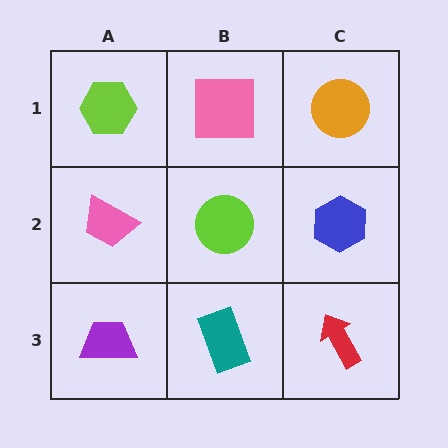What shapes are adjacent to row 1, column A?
A pink trapezoid (row 2, column A), a pink square (row 1, column B).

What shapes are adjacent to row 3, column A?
A pink trapezoid (row 2, column A), a teal rectangle (row 3, column B).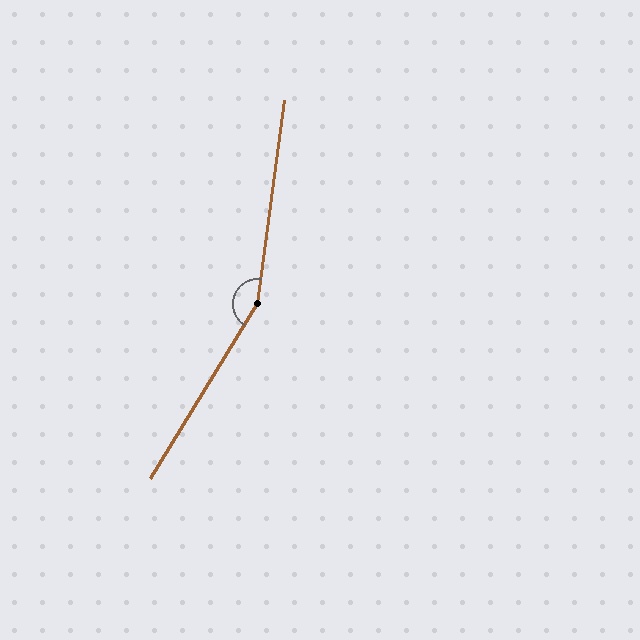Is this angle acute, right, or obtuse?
It is obtuse.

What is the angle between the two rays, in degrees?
Approximately 156 degrees.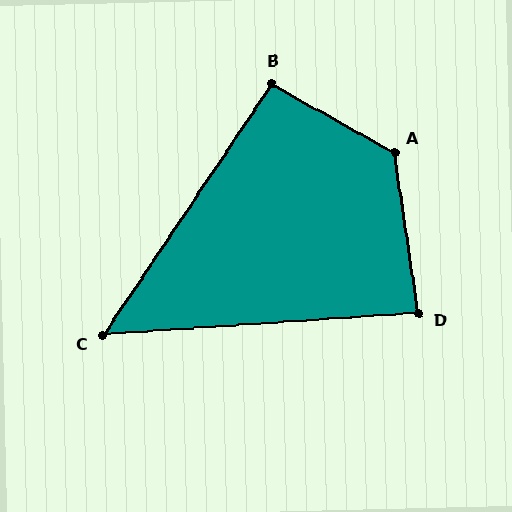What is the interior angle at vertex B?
Approximately 95 degrees (approximately right).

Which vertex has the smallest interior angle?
C, at approximately 52 degrees.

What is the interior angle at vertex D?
Approximately 85 degrees (approximately right).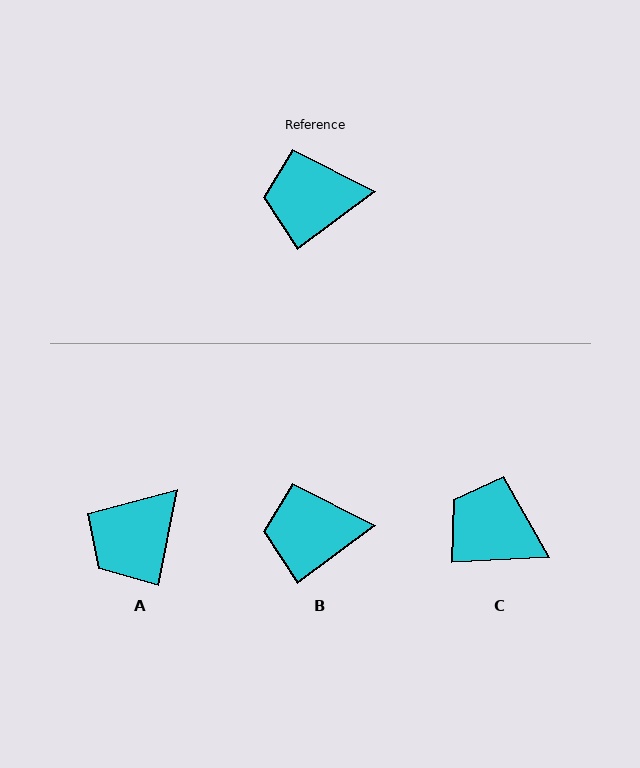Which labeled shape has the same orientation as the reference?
B.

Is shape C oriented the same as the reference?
No, it is off by about 34 degrees.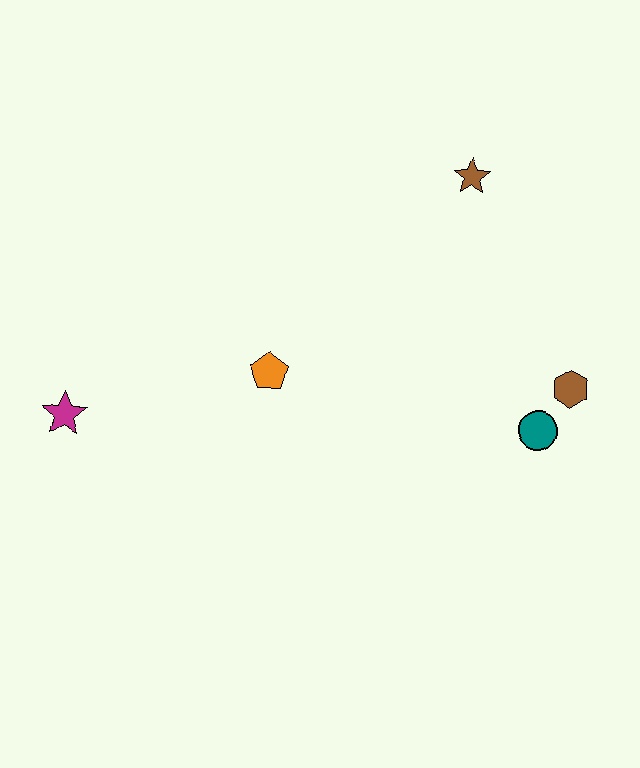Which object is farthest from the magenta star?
The brown hexagon is farthest from the magenta star.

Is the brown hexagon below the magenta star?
No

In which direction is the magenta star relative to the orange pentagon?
The magenta star is to the left of the orange pentagon.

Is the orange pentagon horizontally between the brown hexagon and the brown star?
No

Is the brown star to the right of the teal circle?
No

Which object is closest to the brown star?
The brown hexagon is closest to the brown star.